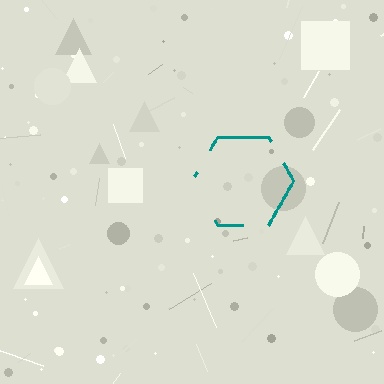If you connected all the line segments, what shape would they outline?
They would outline a hexagon.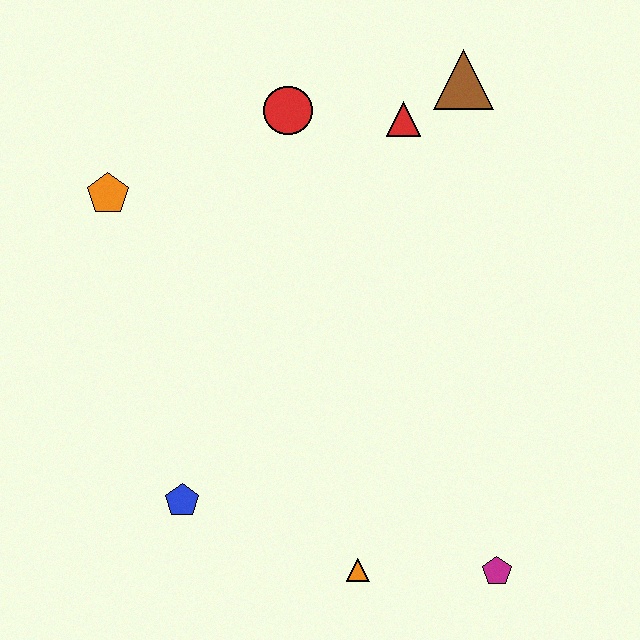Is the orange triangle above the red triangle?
No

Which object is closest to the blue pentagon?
The orange triangle is closest to the blue pentagon.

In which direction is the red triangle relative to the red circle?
The red triangle is to the right of the red circle.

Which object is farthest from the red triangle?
The magenta pentagon is farthest from the red triangle.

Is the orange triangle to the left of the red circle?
No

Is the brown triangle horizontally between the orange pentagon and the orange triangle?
No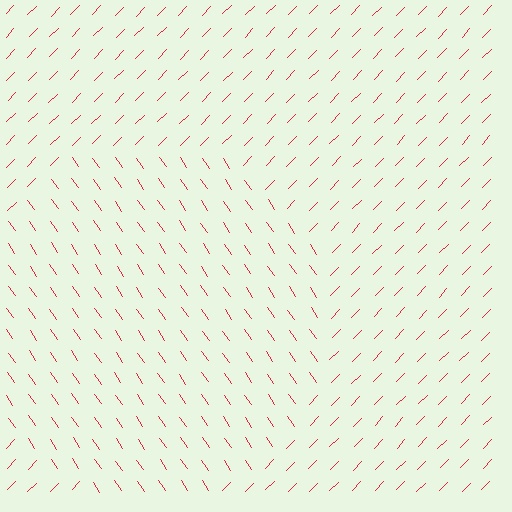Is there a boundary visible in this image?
Yes, there is a texture boundary formed by a change in line orientation.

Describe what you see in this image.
The image is filled with small red line segments. A circle region in the image has lines oriented differently from the surrounding lines, creating a visible texture boundary.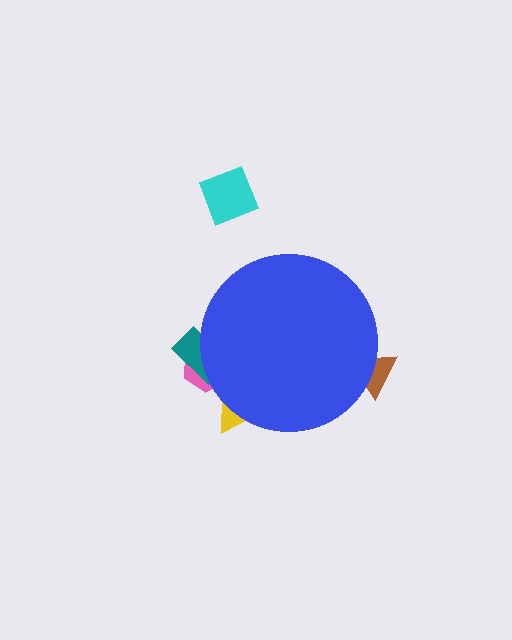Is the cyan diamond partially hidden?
No, the cyan diamond is fully visible.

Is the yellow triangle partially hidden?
Yes, the yellow triangle is partially hidden behind the blue circle.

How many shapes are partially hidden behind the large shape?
4 shapes are partially hidden.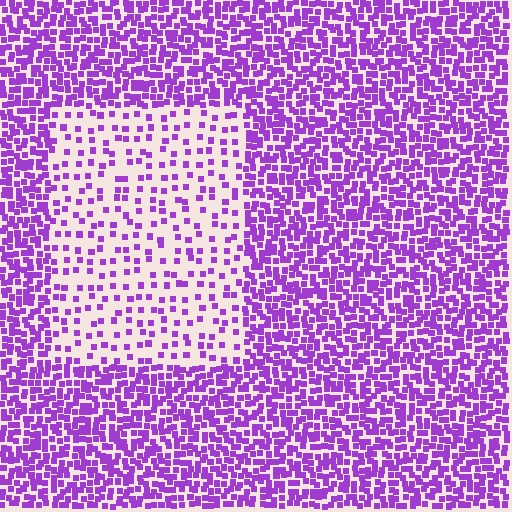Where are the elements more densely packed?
The elements are more densely packed outside the rectangle boundary.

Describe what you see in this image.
The image contains small purple elements arranged at two different densities. A rectangle-shaped region is visible where the elements are less densely packed than the surrounding area.